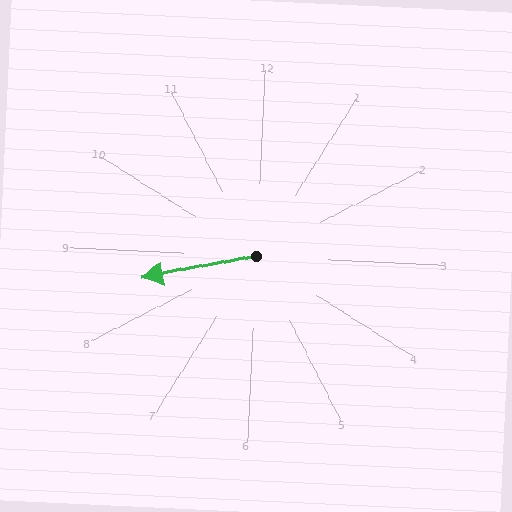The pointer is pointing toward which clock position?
Roughly 9 o'clock.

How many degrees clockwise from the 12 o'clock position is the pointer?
Approximately 257 degrees.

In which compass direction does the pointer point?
West.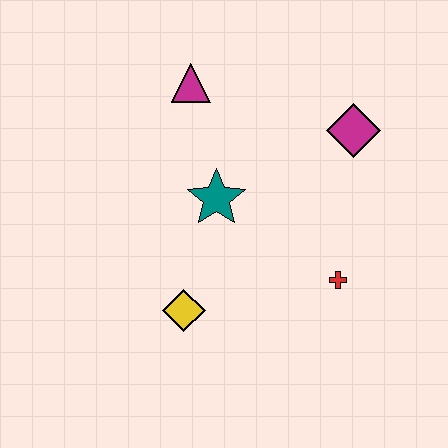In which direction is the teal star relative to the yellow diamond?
The teal star is above the yellow diamond.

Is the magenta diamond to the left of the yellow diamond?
No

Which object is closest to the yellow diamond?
The teal star is closest to the yellow diamond.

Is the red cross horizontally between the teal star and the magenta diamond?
Yes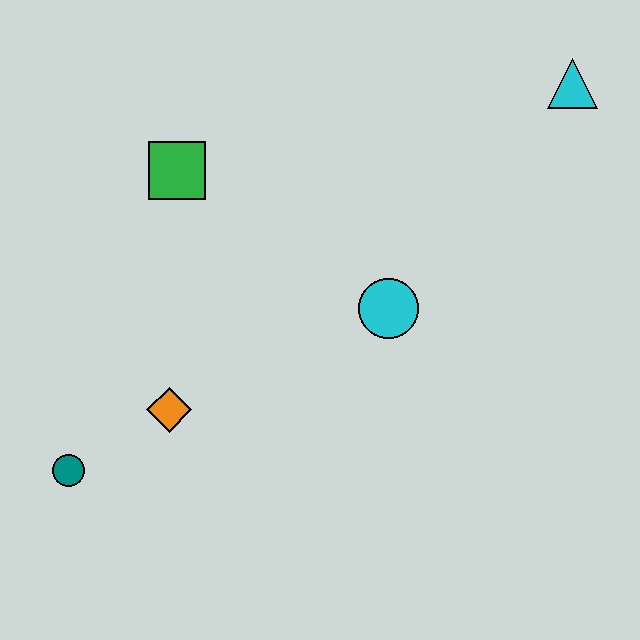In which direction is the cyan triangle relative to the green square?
The cyan triangle is to the right of the green square.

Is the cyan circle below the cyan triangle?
Yes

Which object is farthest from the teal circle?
The cyan triangle is farthest from the teal circle.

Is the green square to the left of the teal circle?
No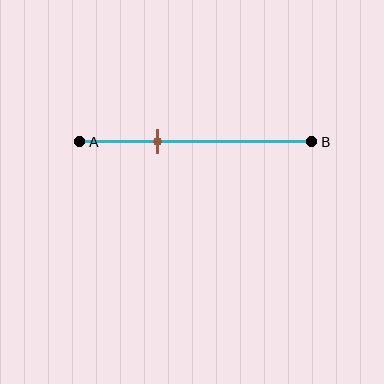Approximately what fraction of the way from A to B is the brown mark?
The brown mark is approximately 35% of the way from A to B.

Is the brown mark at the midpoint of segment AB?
No, the mark is at about 35% from A, not at the 50% midpoint.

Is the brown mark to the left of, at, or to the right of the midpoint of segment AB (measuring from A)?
The brown mark is to the left of the midpoint of segment AB.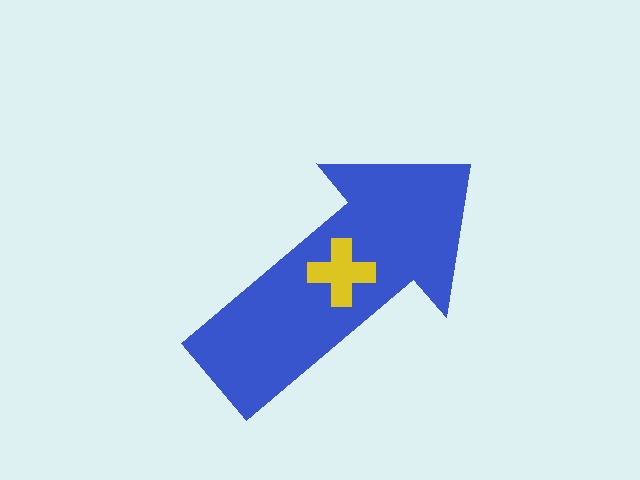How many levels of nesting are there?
2.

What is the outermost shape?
The blue arrow.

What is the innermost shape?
The yellow cross.